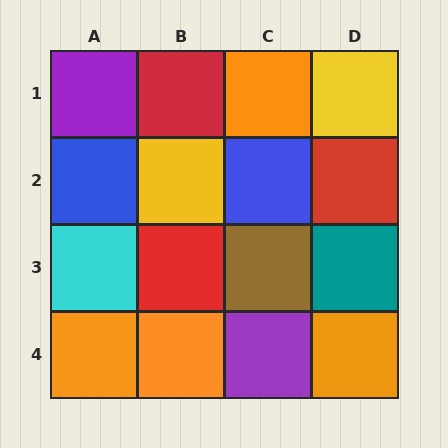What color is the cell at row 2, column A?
Blue.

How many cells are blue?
2 cells are blue.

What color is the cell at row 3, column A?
Cyan.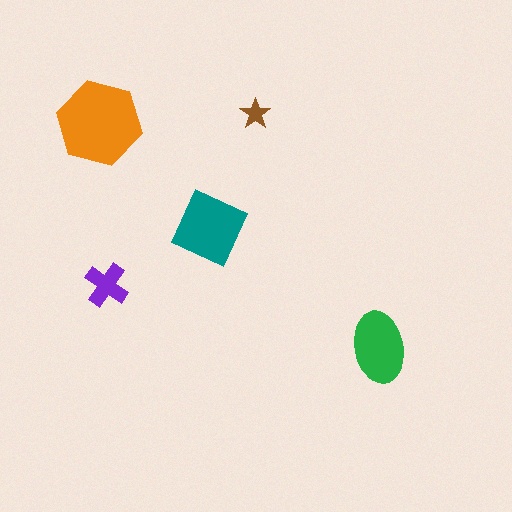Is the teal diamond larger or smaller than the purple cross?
Larger.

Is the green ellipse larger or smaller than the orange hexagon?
Smaller.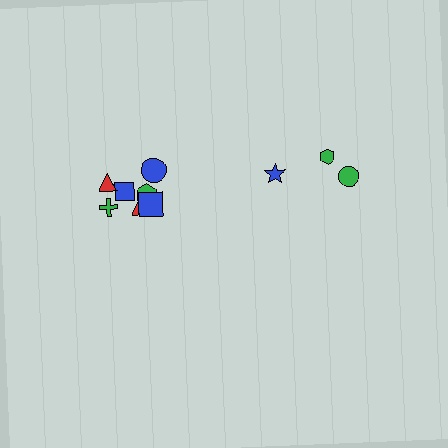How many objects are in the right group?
There are 3 objects.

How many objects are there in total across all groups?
There are 10 objects.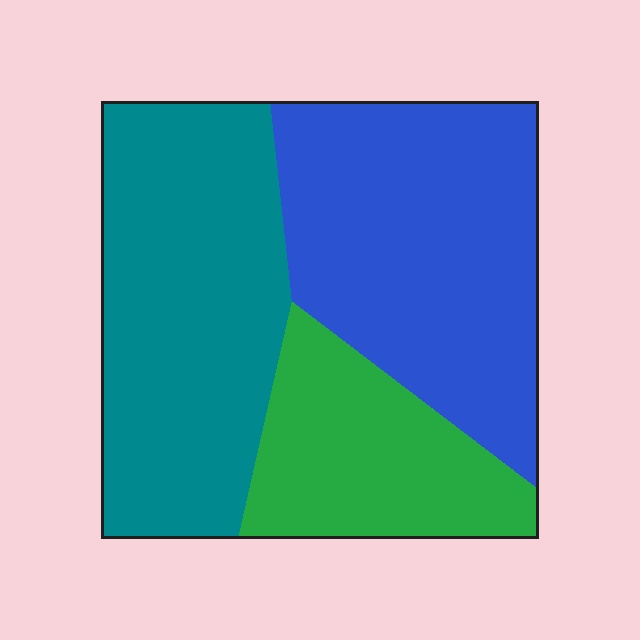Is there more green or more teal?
Teal.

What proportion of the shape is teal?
Teal takes up between a quarter and a half of the shape.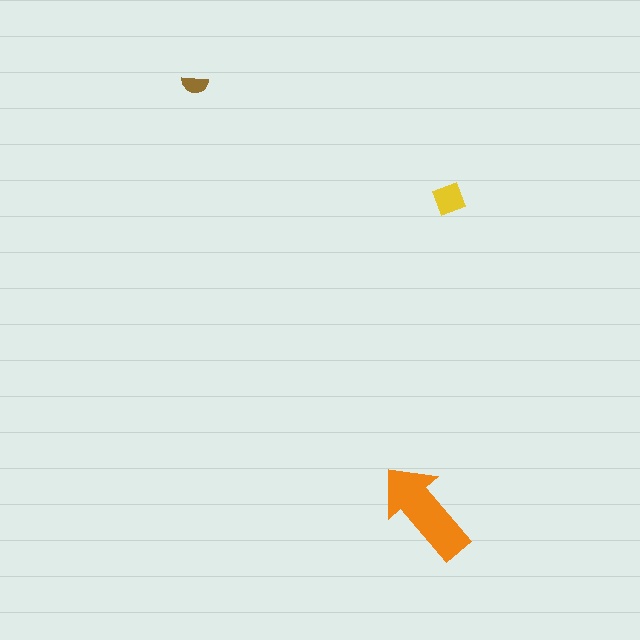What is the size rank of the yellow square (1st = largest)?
2nd.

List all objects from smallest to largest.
The brown semicircle, the yellow square, the orange arrow.